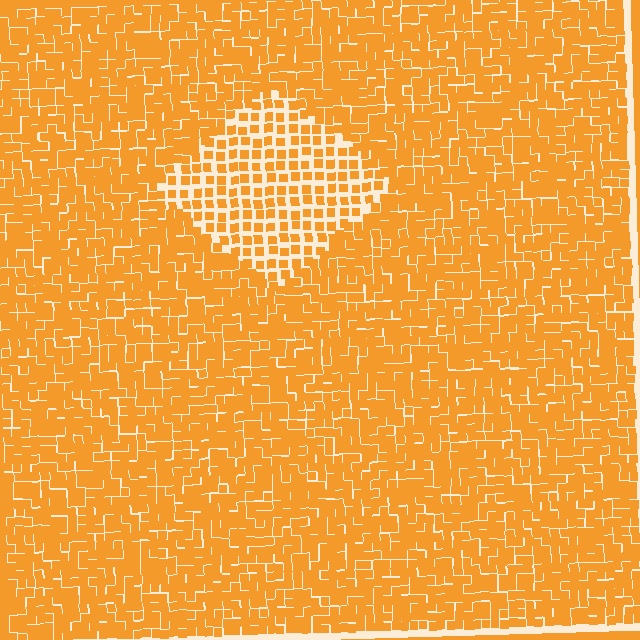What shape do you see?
I see a diamond.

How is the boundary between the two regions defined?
The boundary is defined by a change in element density (approximately 1.9x ratio). All elements are the same color, size, and shape.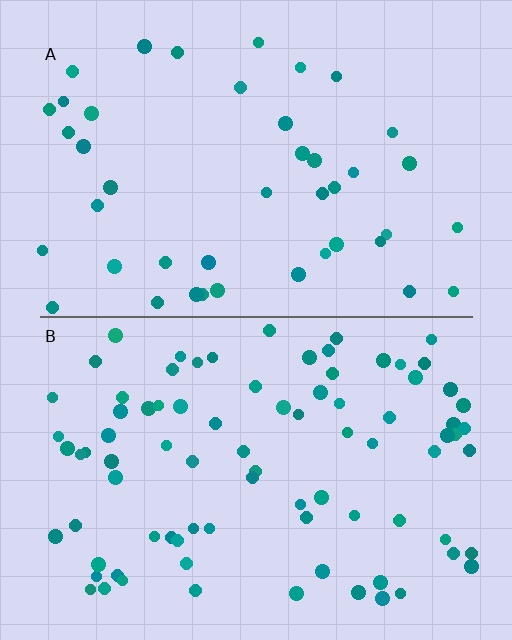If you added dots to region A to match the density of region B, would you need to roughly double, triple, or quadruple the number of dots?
Approximately double.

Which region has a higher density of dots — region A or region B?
B (the bottom).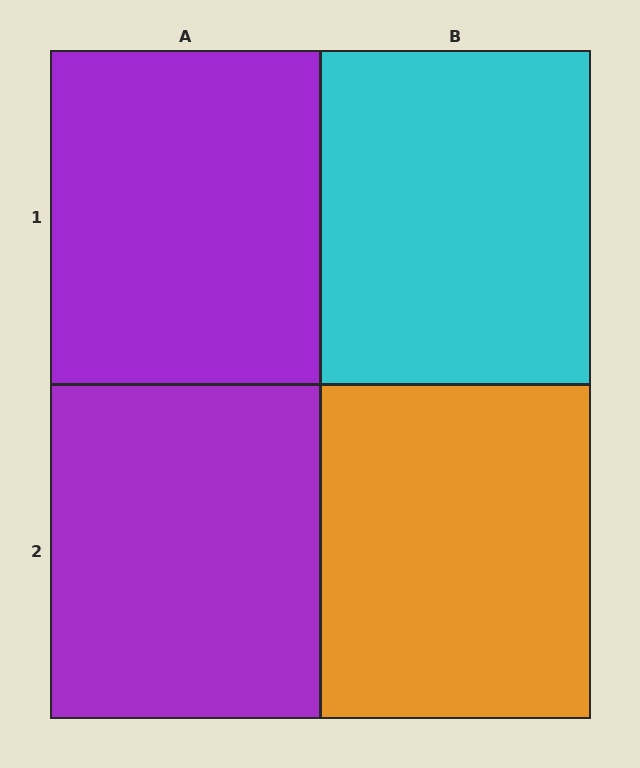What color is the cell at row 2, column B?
Orange.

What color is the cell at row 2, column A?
Purple.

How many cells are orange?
1 cell is orange.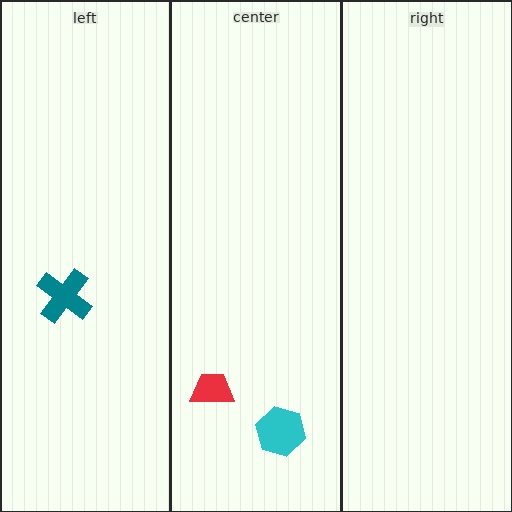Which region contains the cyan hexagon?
The center region.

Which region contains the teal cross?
The left region.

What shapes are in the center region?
The cyan hexagon, the red trapezoid.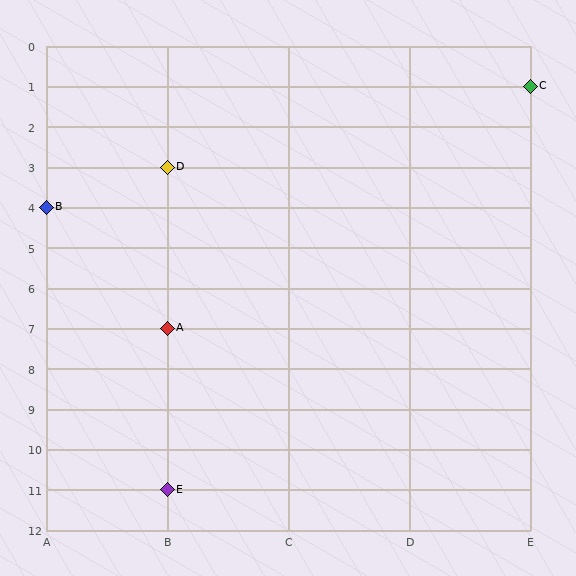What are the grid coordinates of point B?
Point B is at grid coordinates (A, 4).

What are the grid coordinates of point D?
Point D is at grid coordinates (B, 3).